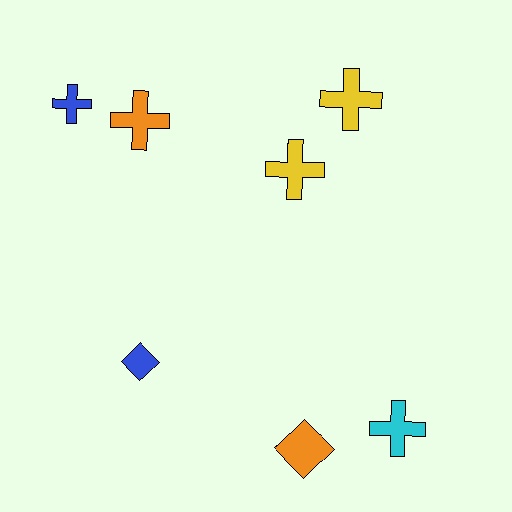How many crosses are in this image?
There are 5 crosses.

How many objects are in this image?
There are 7 objects.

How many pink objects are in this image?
There are no pink objects.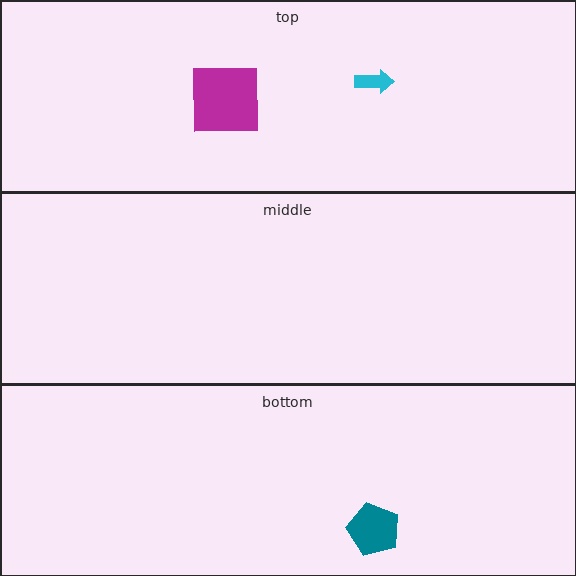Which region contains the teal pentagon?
The bottom region.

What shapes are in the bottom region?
The teal pentagon.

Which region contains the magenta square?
The top region.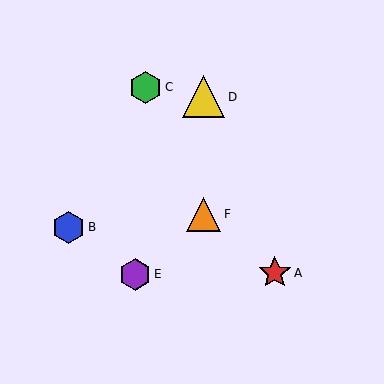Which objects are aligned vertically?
Objects D, F are aligned vertically.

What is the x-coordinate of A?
Object A is at x≈275.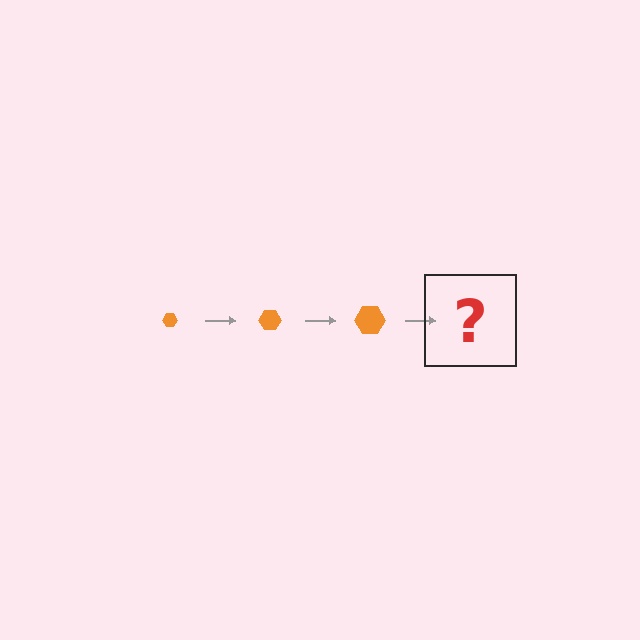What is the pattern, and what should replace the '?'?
The pattern is that the hexagon gets progressively larger each step. The '?' should be an orange hexagon, larger than the previous one.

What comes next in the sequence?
The next element should be an orange hexagon, larger than the previous one.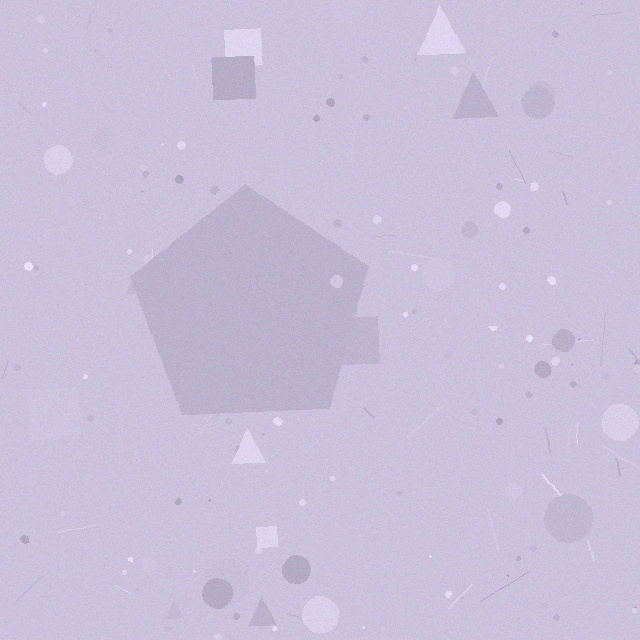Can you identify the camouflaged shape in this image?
The camouflaged shape is a pentagon.